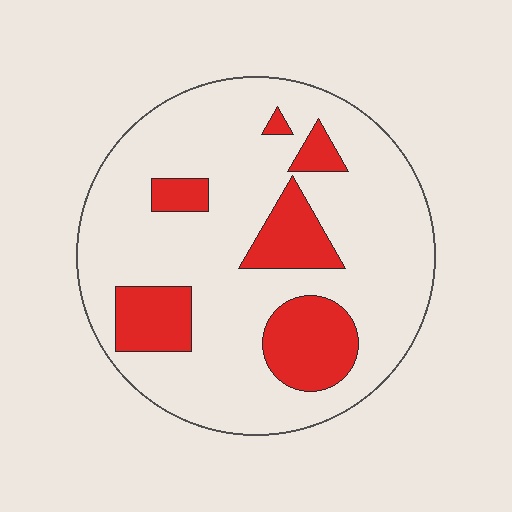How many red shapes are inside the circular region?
6.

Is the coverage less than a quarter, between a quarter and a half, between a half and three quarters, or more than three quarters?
Less than a quarter.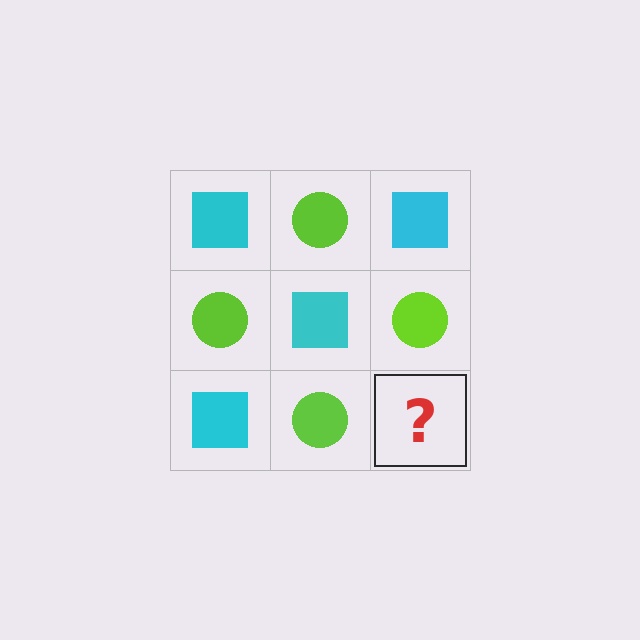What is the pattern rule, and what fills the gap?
The rule is that it alternates cyan square and lime circle in a checkerboard pattern. The gap should be filled with a cyan square.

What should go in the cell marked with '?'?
The missing cell should contain a cyan square.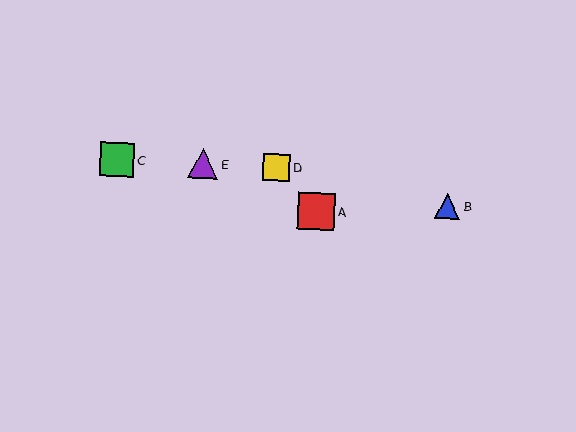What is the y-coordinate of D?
Object D is at y≈167.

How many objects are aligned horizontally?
3 objects (C, D, E) are aligned horizontally.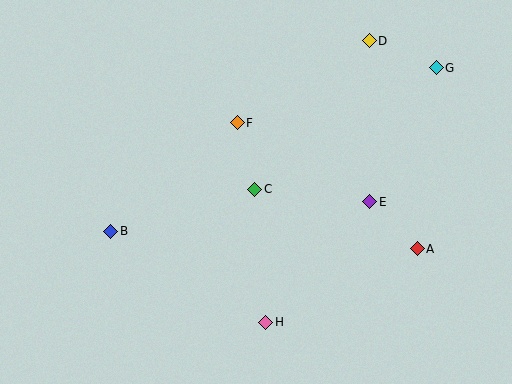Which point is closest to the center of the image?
Point C at (255, 189) is closest to the center.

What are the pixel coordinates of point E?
Point E is at (370, 202).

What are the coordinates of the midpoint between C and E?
The midpoint between C and E is at (312, 196).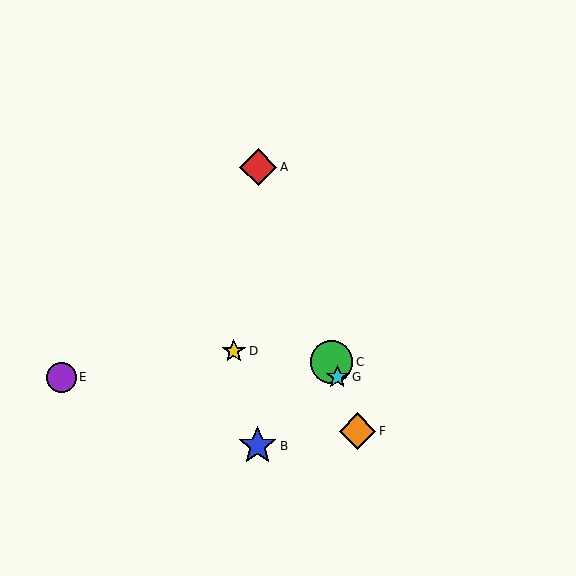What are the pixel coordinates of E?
Object E is at (61, 377).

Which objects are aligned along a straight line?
Objects A, C, F, G are aligned along a straight line.